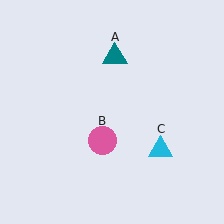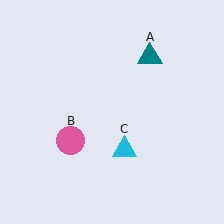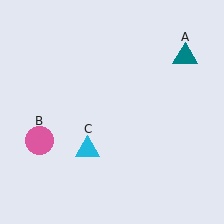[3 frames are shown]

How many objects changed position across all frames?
3 objects changed position: teal triangle (object A), pink circle (object B), cyan triangle (object C).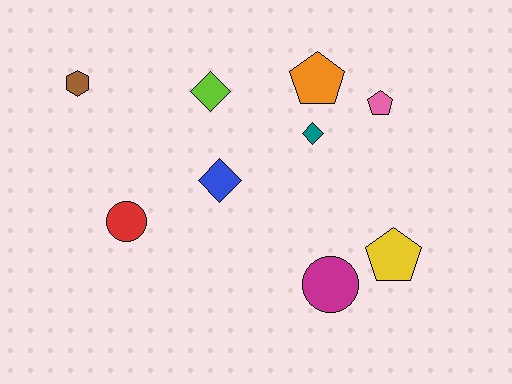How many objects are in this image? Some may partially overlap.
There are 9 objects.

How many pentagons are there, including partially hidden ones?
There are 3 pentagons.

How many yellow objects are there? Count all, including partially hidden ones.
There is 1 yellow object.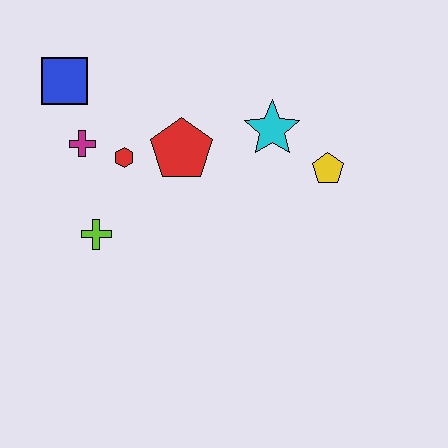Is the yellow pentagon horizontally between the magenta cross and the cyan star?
No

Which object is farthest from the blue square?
The yellow pentagon is farthest from the blue square.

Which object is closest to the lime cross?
The red hexagon is closest to the lime cross.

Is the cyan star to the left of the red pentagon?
No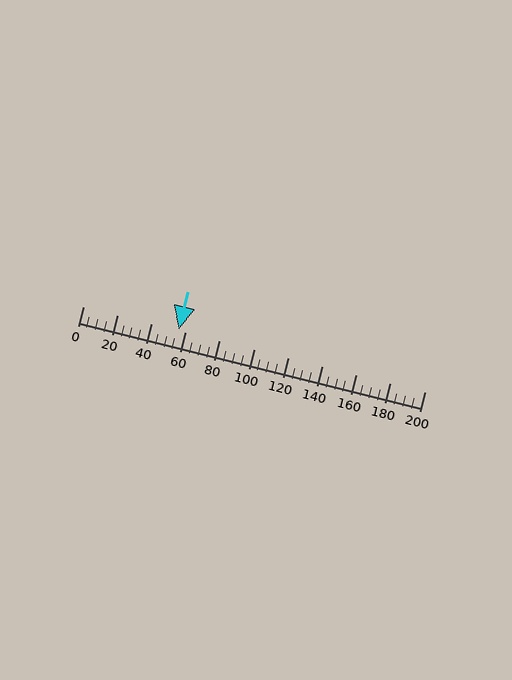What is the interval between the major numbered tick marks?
The major tick marks are spaced 20 units apart.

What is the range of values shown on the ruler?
The ruler shows values from 0 to 200.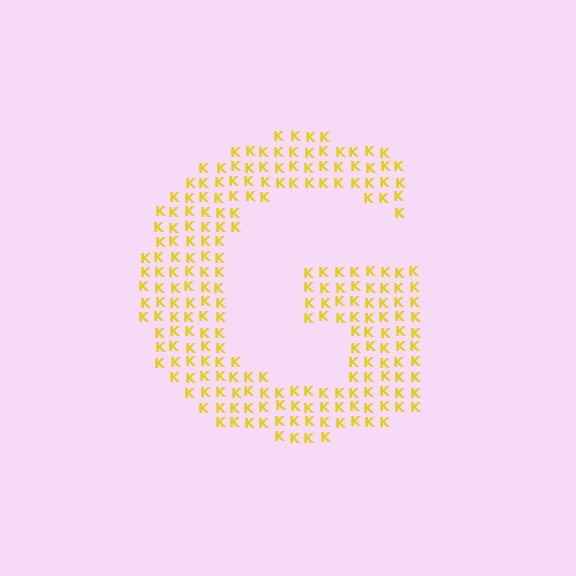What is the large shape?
The large shape is the letter G.